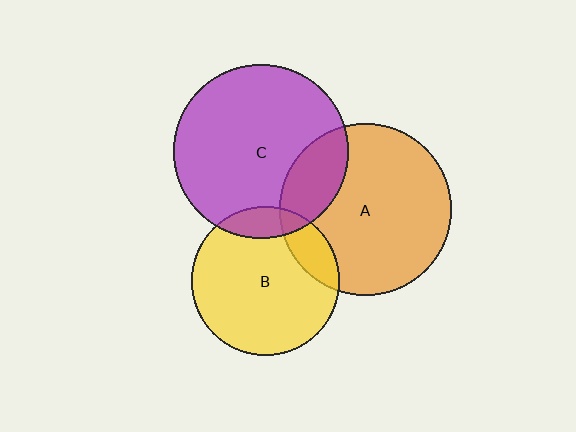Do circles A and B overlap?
Yes.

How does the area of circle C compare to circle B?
Approximately 1.4 times.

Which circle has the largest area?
Circle C (purple).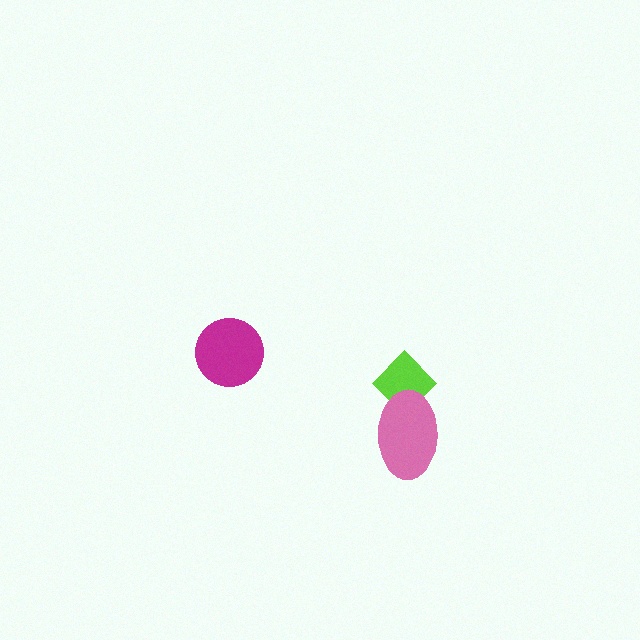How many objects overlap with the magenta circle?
0 objects overlap with the magenta circle.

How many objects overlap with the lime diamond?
1 object overlaps with the lime diamond.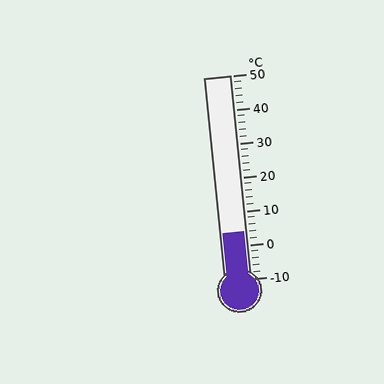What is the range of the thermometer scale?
The thermometer scale ranges from -10°C to 50°C.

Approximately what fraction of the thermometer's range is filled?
The thermometer is filled to approximately 25% of its range.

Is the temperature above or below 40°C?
The temperature is below 40°C.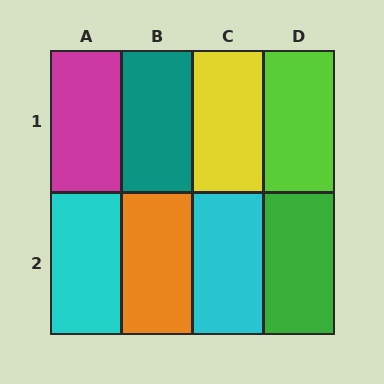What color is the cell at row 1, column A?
Magenta.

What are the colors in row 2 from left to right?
Cyan, orange, cyan, green.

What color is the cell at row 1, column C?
Yellow.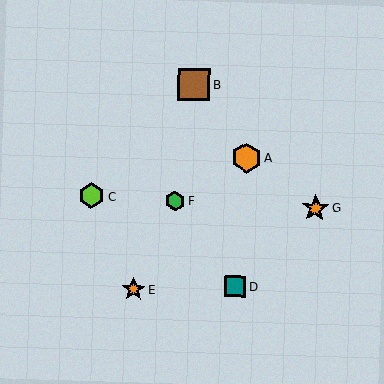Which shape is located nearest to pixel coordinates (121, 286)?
The orange star (labeled E) at (133, 289) is nearest to that location.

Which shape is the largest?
The brown square (labeled B) is the largest.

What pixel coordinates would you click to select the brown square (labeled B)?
Click at (194, 84) to select the brown square B.